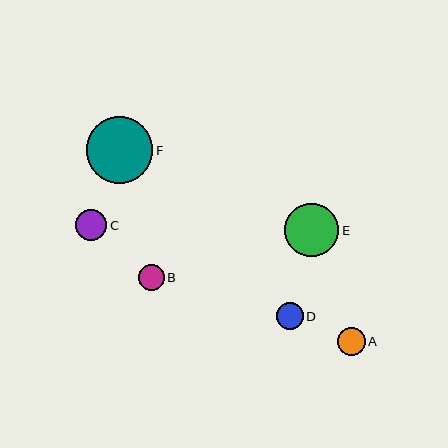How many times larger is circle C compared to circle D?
Circle C is approximately 1.1 times the size of circle D.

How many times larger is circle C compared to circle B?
Circle C is approximately 1.2 times the size of circle B.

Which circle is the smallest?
Circle B is the smallest with a size of approximately 26 pixels.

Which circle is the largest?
Circle F is the largest with a size of approximately 67 pixels.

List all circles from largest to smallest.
From largest to smallest: F, E, C, A, D, B.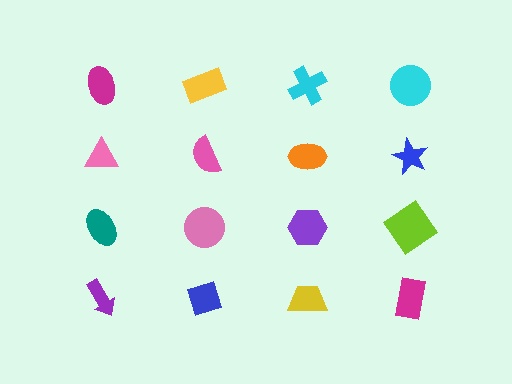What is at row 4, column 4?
A magenta rectangle.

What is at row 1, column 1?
A magenta ellipse.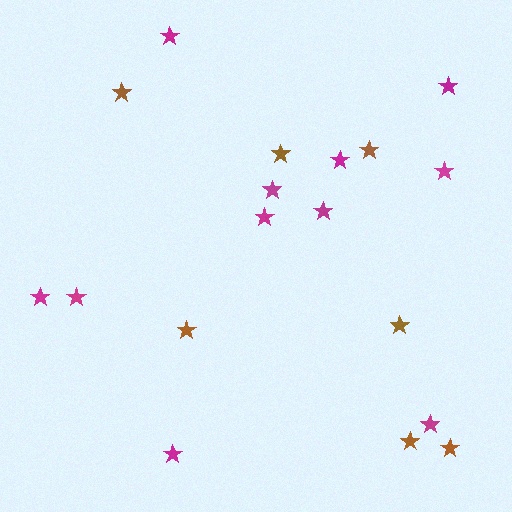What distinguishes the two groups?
There are 2 groups: one group of brown stars (7) and one group of magenta stars (11).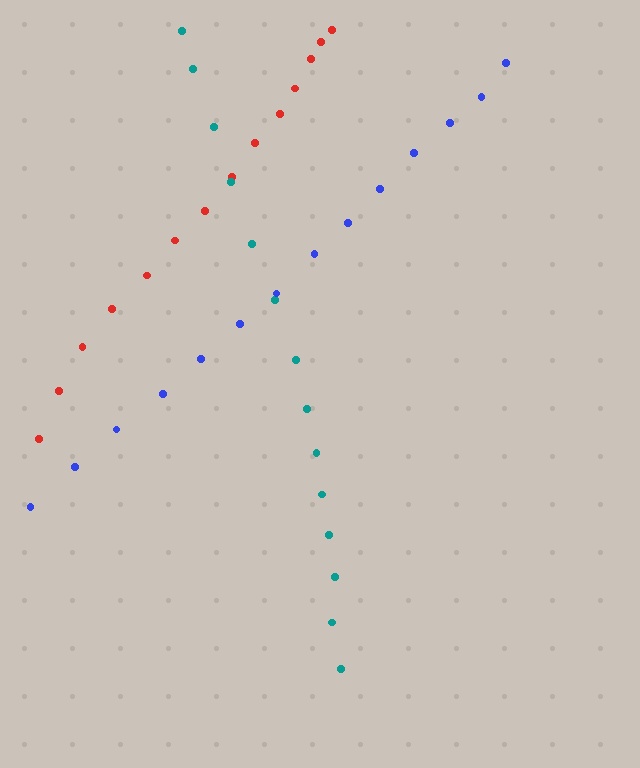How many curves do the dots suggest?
There are 3 distinct paths.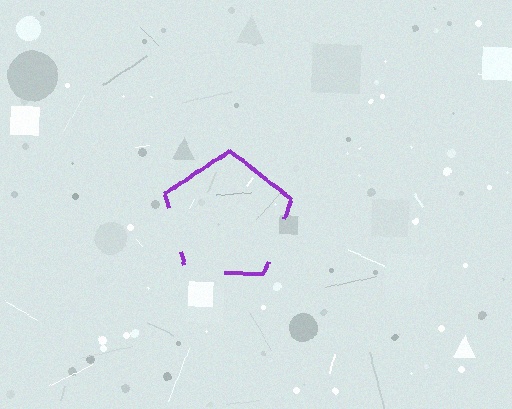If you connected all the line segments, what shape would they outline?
They would outline a pentagon.